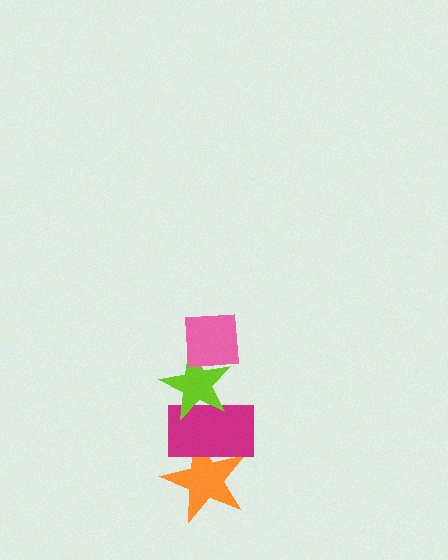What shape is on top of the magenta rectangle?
The lime star is on top of the magenta rectangle.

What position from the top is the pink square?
The pink square is 1st from the top.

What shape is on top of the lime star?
The pink square is on top of the lime star.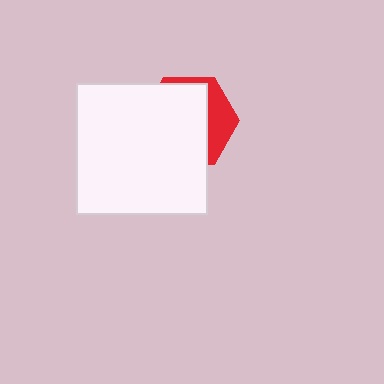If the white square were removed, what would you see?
You would see the complete red hexagon.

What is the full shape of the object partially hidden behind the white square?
The partially hidden object is a red hexagon.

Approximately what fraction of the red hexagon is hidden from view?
Roughly 70% of the red hexagon is hidden behind the white square.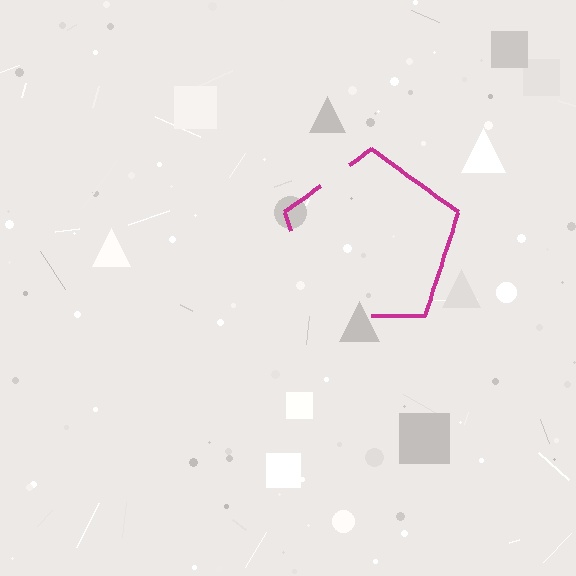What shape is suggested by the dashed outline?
The dashed outline suggests a pentagon.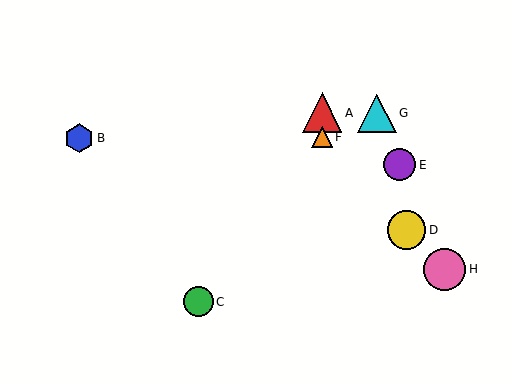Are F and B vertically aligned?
No, F is at x≈322 and B is at x≈79.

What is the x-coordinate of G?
Object G is at x≈377.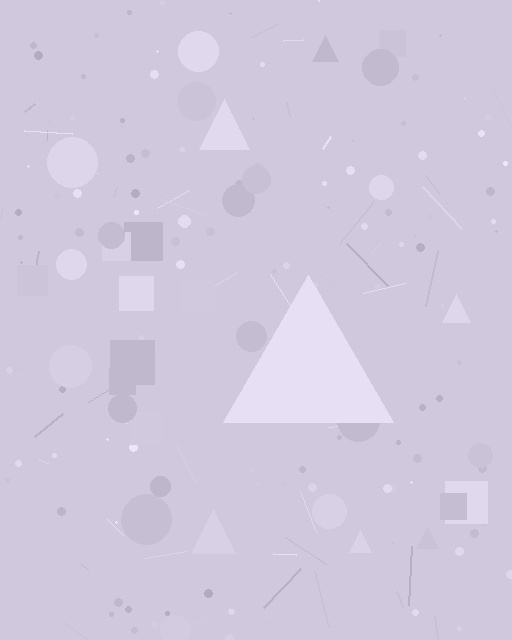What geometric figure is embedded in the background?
A triangle is embedded in the background.